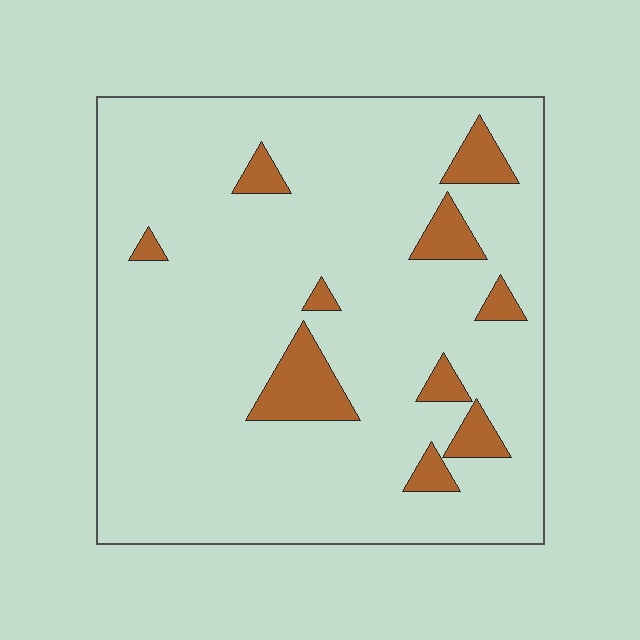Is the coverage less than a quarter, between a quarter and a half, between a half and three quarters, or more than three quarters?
Less than a quarter.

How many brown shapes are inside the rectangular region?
10.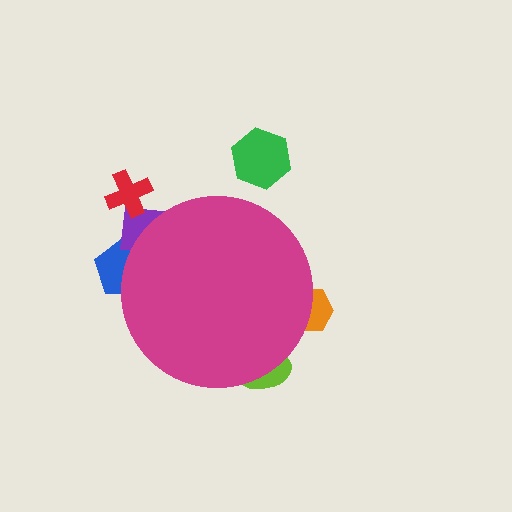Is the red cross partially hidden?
No, the red cross is fully visible.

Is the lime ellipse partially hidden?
Yes, the lime ellipse is partially hidden behind the magenta circle.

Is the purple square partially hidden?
Yes, the purple square is partially hidden behind the magenta circle.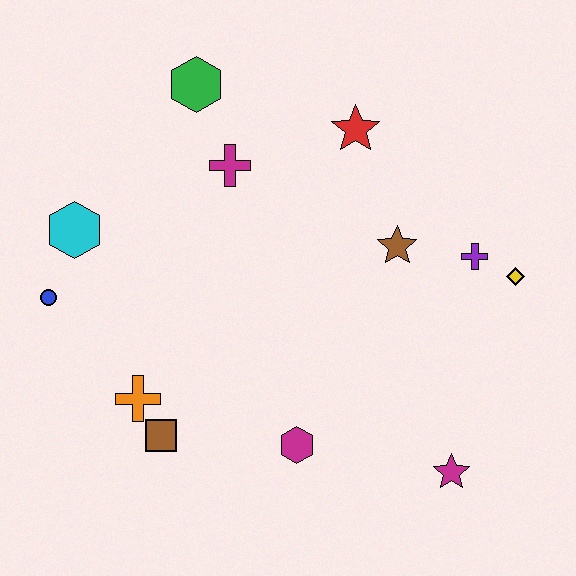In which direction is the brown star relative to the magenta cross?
The brown star is to the right of the magenta cross.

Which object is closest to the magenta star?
The magenta hexagon is closest to the magenta star.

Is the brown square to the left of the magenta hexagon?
Yes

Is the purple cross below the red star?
Yes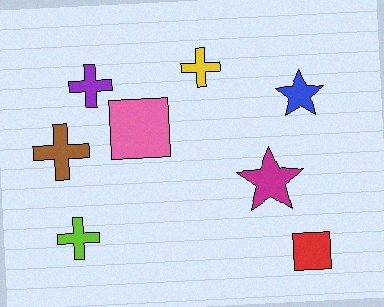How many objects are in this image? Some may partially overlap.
There are 8 objects.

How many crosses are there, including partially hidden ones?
There are 4 crosses.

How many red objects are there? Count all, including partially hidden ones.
There is 1 red object.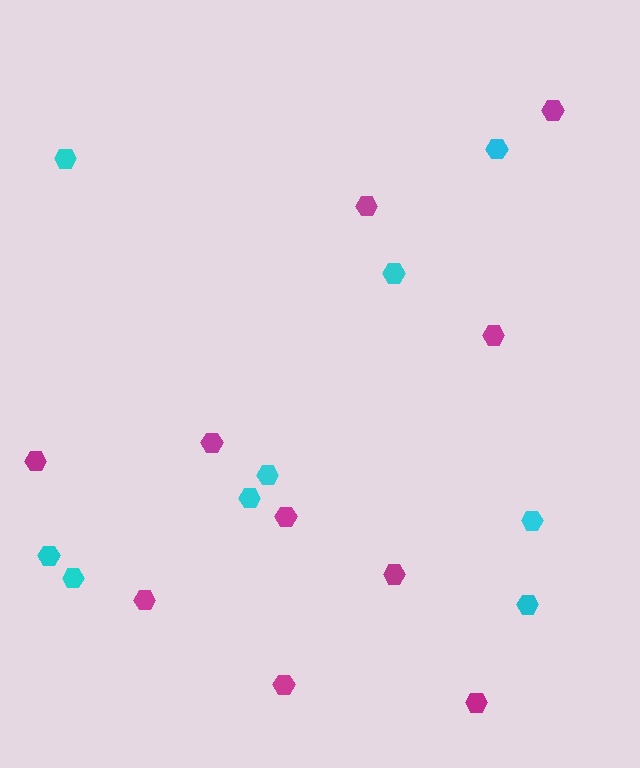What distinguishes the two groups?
There are 2 groups: one group of magenta hexagons (10) and one group of cyan hexagons (9).